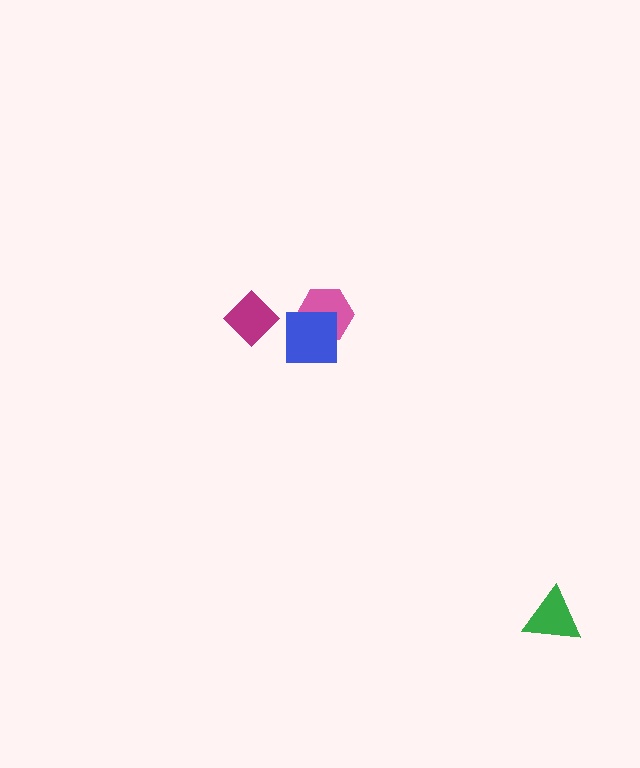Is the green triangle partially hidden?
No, no other shape covers it.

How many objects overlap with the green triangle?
0 objects overlap with the green triangle.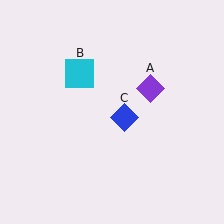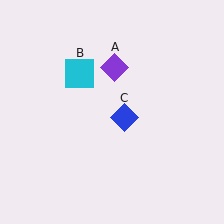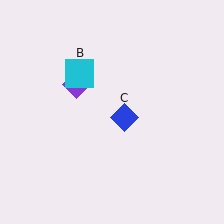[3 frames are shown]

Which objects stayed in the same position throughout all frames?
Cyan square (object B) and blue diamond (object C) remained stationary.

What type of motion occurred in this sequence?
The purple diamond (object A) rotated counterclockwise around the center of the scene.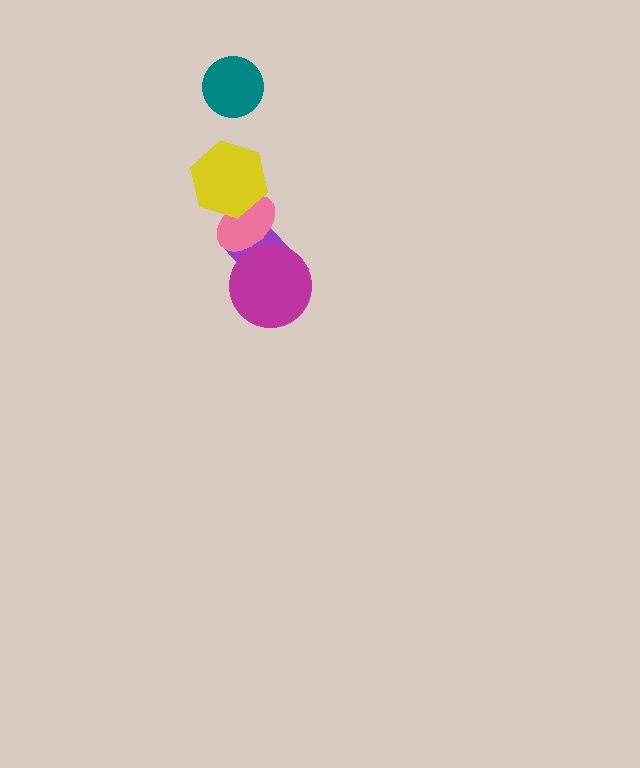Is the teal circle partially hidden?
No, no other shape covers it.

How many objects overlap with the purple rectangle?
2 objects overlap with the purple rectangle.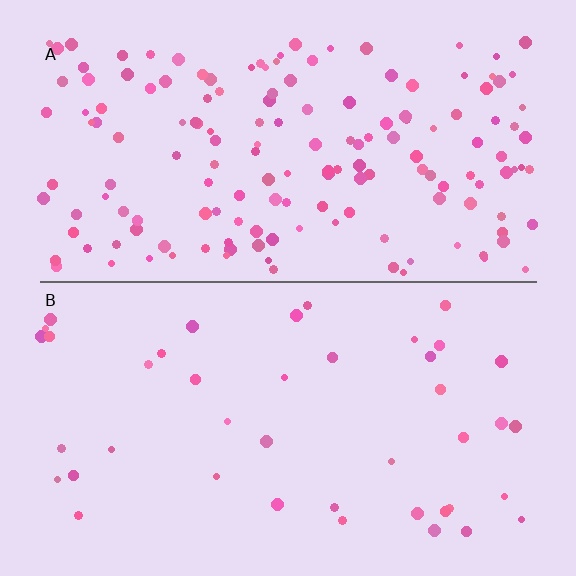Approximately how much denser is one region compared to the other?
Approximately 3.8× — region A over region B.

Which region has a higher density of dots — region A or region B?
A (the top).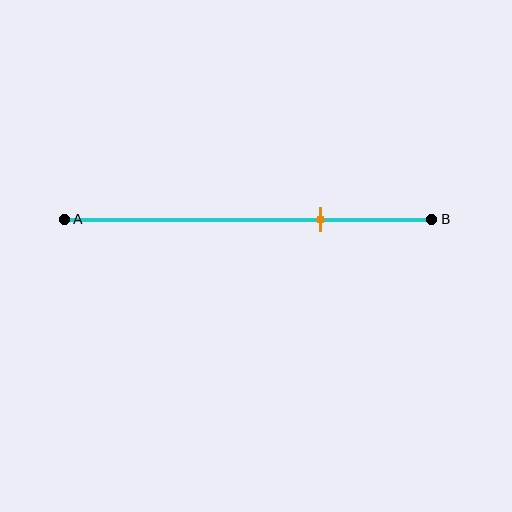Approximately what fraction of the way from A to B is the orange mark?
The orange mark is approximately 70% of the way from A to B.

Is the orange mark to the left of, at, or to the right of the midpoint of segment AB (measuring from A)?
The orange mark is to the right of the midpoint of segment AB.